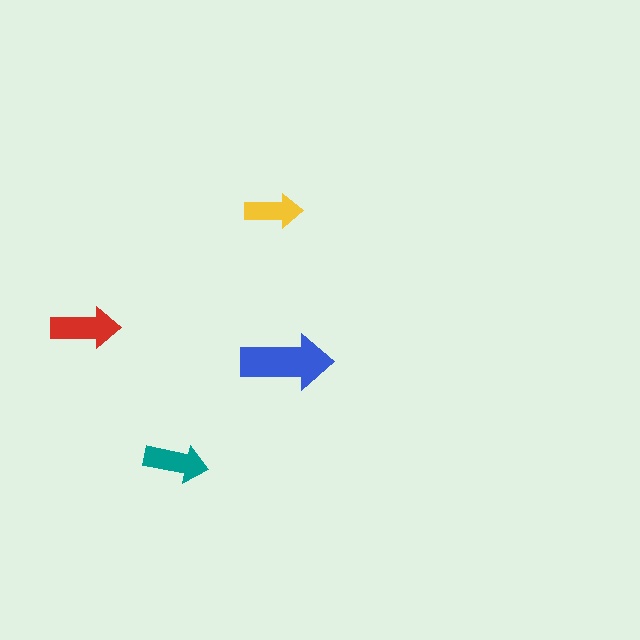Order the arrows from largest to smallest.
the blue one, the red one, the teal one, the yellow one.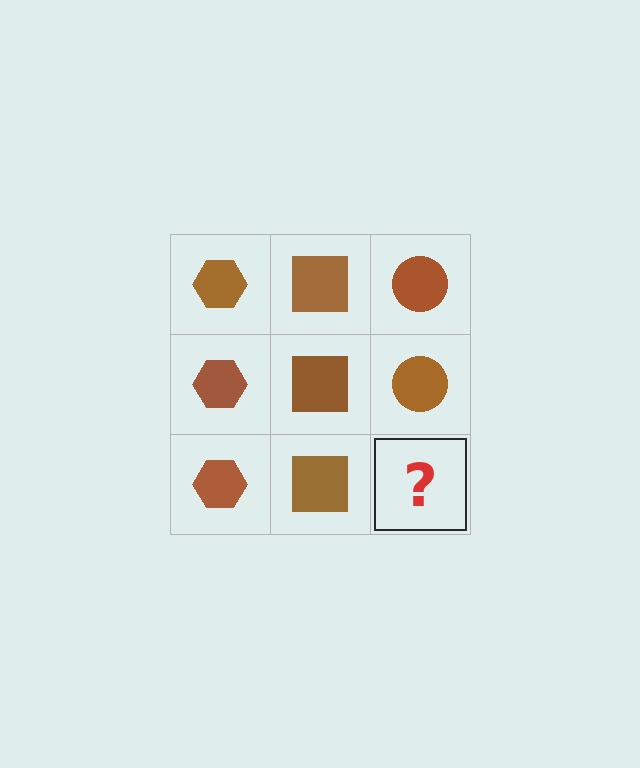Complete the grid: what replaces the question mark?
The question mark should be replaced with a brown circle.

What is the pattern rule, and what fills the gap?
The rule is that each column has a consistent shape. The gap should be filled with a brown circle.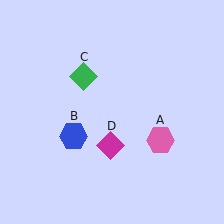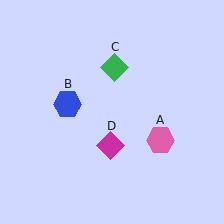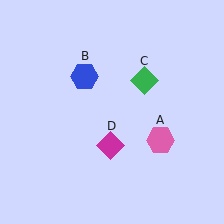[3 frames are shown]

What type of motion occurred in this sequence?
The blue hexagon (object B), green diamond (object C) rotated clockwise around the center of the scene.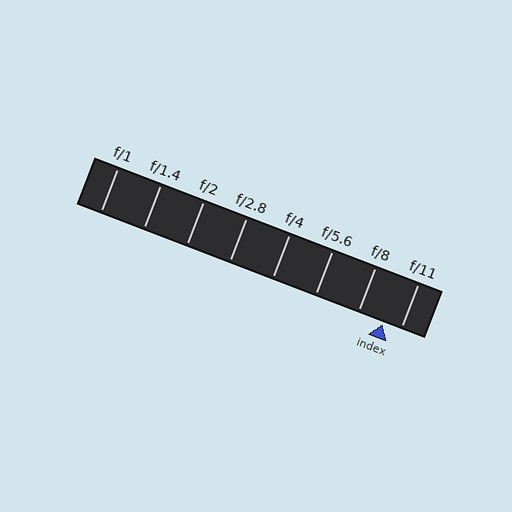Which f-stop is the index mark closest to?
The index mark is closest to f/11.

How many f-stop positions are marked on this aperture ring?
There are 8 f-stop positions marked.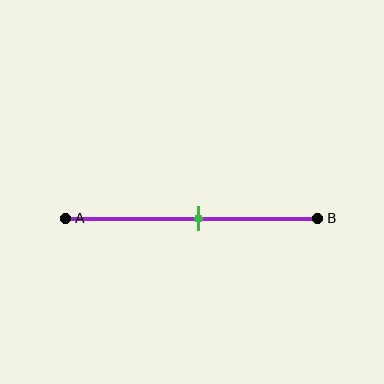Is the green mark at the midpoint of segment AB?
Yes, the mark is approximately at the midpoint.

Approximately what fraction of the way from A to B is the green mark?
The green mark is approximately 55% of the way from A to B.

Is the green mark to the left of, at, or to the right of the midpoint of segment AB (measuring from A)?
The green mark is approximately at the midpoint of segment AB.